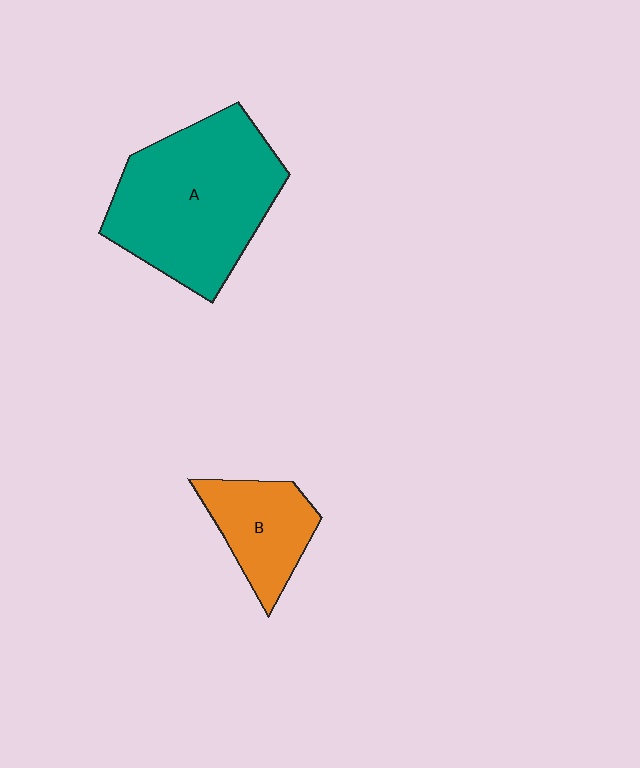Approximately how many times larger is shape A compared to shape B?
Approximately 2.3 times.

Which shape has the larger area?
Shape A (teal).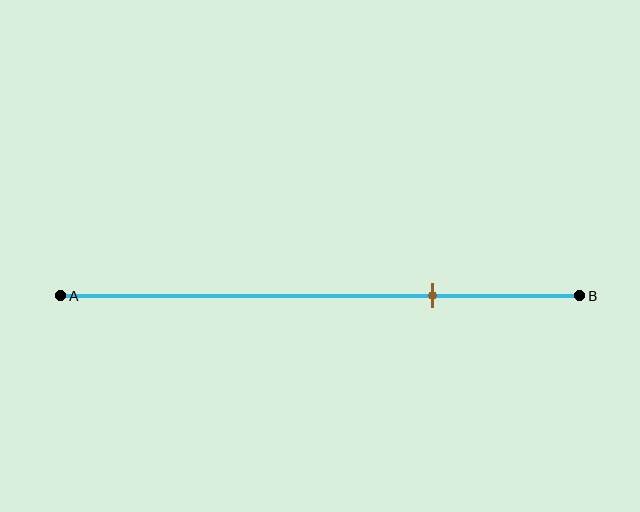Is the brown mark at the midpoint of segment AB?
No, the mark is at about 70% from A, not at the 50% midpoint.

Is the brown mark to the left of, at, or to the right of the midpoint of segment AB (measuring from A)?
The brown mark is to the right of the midpoint of segment AB.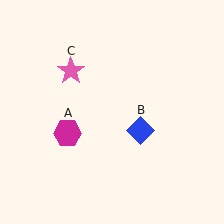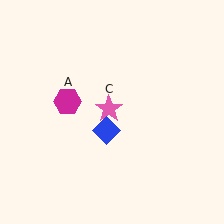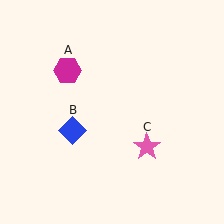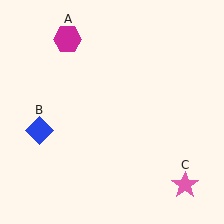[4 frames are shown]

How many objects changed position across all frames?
3 objects changed position: magenta hexagon (object A), blue diamond (object B), pink star (object C).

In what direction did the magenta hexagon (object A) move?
The magenta hexagon (object A) moved up.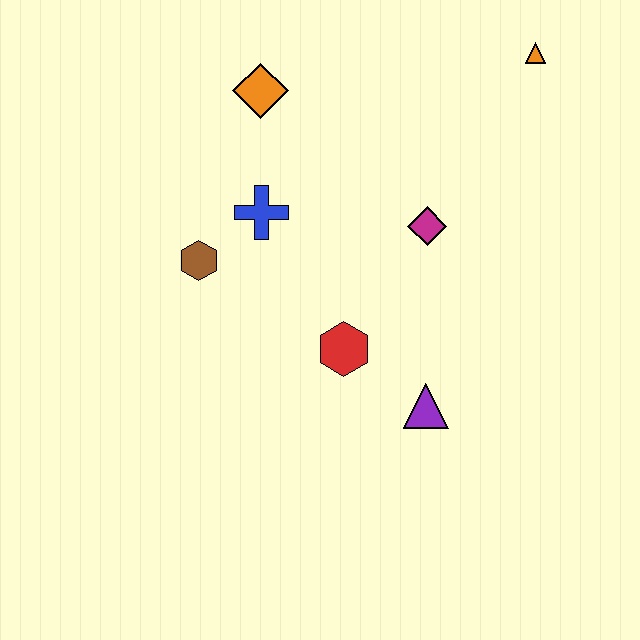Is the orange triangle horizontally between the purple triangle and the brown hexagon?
No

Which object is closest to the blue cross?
The brown hexagon is closest to the blue cross.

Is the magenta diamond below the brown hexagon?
No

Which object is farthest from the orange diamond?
The purple triangle is farthest from the orange diamond.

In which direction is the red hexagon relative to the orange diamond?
The red hexagon is below the orange diamond.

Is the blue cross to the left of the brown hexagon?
No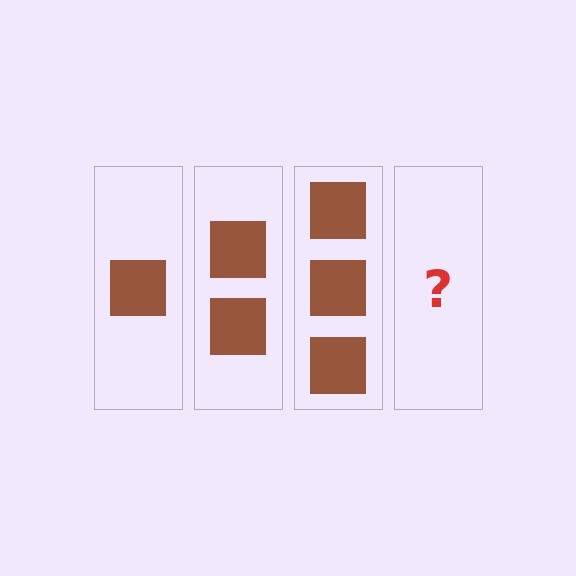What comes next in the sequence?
The next element should be 4 squares.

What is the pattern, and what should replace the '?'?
The pattern is that each step adds one more square. The '?' should be 4 squares.